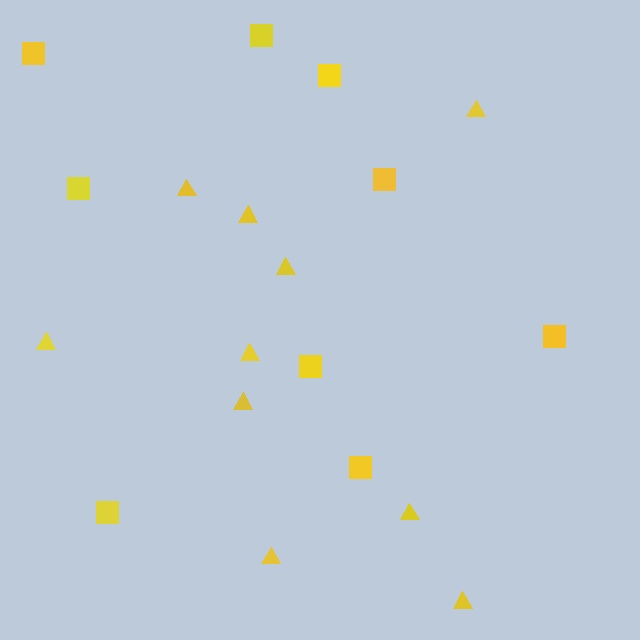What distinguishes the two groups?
There are 2 groups: one group of squares (9) and one group of triangles (10).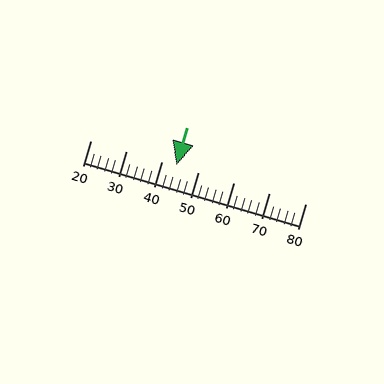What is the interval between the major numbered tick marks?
The major tick marks are spaced 10 units apart.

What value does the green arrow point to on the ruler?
The green arrow points to approximately 44.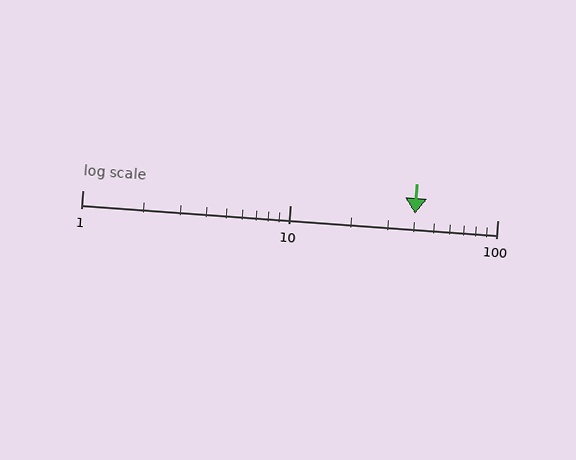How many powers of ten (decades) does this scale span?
The scale spans 2 decades, from 1 to 100.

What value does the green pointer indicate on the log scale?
The pointer indicates approximately 40.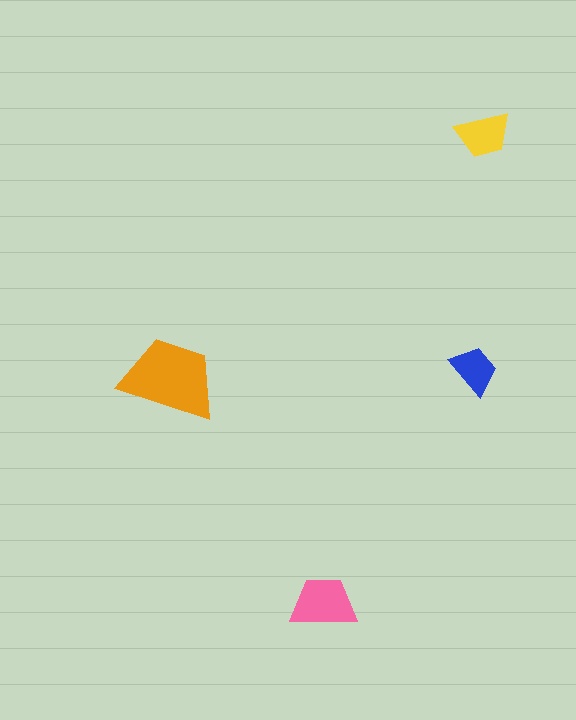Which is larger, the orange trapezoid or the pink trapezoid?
The orange one.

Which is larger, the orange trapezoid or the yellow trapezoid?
The orange one.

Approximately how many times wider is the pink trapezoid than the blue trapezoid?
About 1.5 times wider.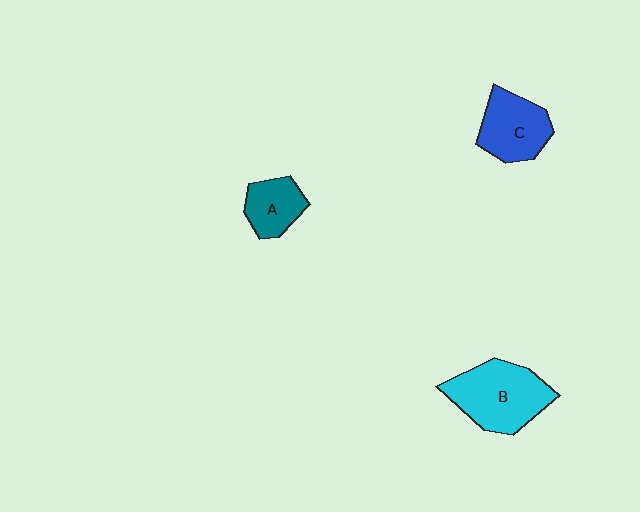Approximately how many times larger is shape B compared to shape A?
Approximately 2.0 times.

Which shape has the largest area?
Shape B (cyan).